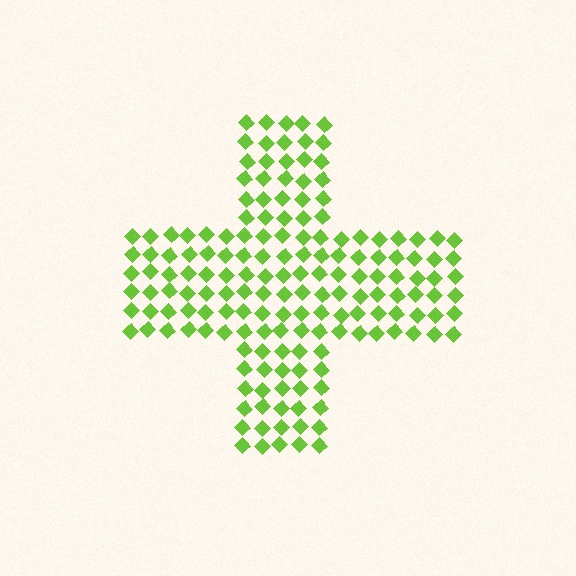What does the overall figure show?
The overall figure shows a cross.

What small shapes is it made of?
It is made of small diamonds.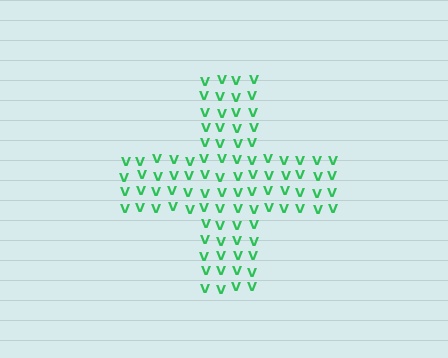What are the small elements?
The small elements are letter V's.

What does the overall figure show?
The overall figure shows a cross.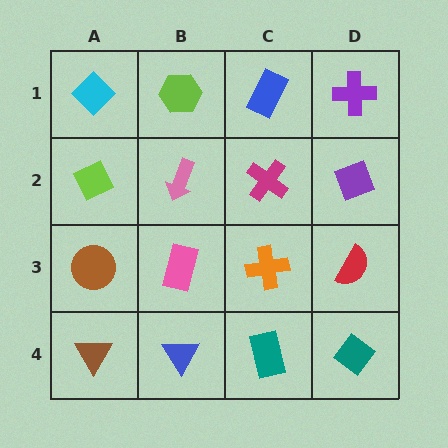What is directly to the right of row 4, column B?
A teal rectangle.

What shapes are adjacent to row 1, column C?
A magenta cross (row 2, column C), a lime hexagon (row 1, column B), a purple cross (row 1, column D).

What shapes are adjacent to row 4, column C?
An orange cross (row 3, column C), a blue triangle (row 4, column B), a teal diamond (row 4, column D).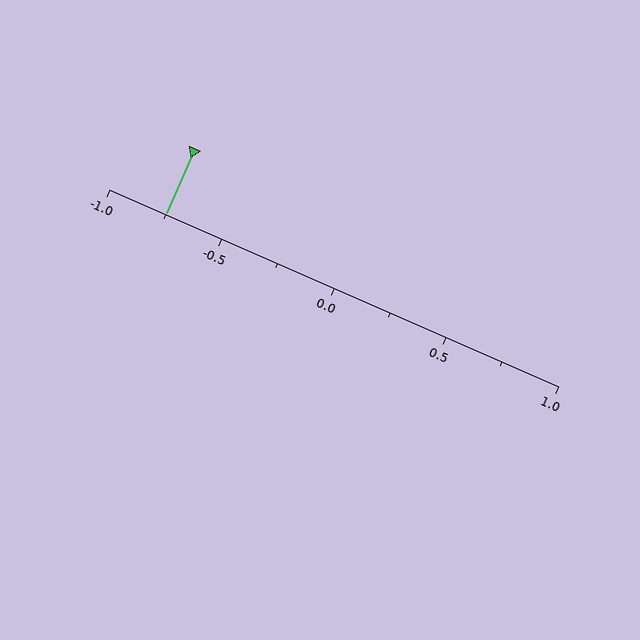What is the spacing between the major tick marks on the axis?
The major ticks are spaced 0.5 apart.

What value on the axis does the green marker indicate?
The marker indicates approximately -0.75.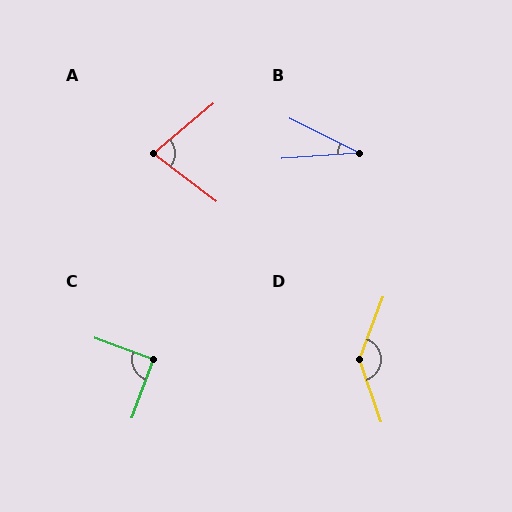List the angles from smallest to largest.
B (30°), A (77°), C (90°), D (140°).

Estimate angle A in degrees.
Approximately 77 degrees.